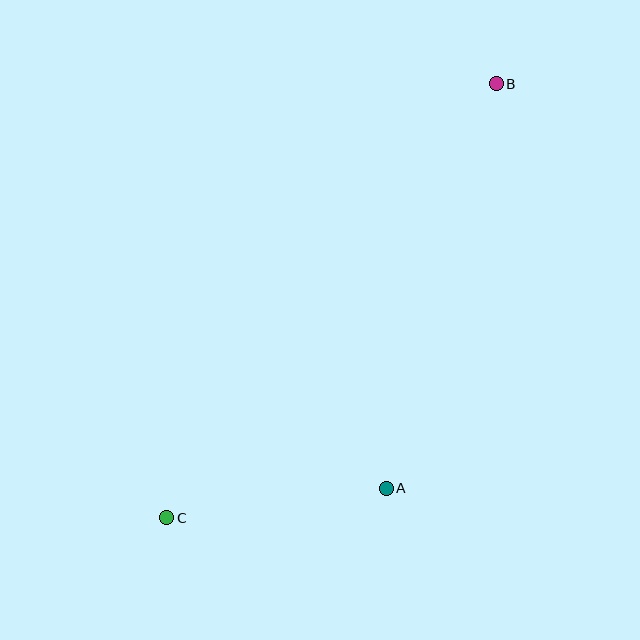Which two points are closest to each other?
Points A and C are closest to each other.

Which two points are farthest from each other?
Points B and C are farthest from each other.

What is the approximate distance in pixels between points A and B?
The distance between A and B is approximately 419 pixels.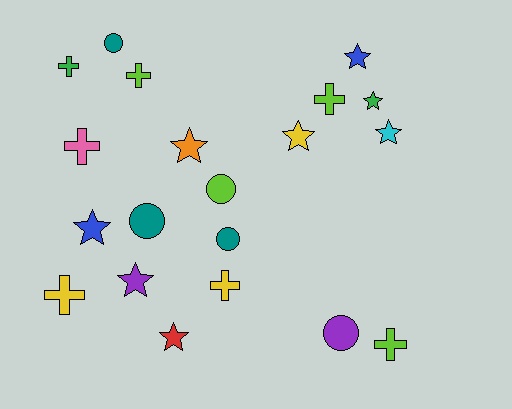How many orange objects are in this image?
There is 1 orange object.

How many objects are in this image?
There are 20 objects.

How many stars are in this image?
There are 8 stars.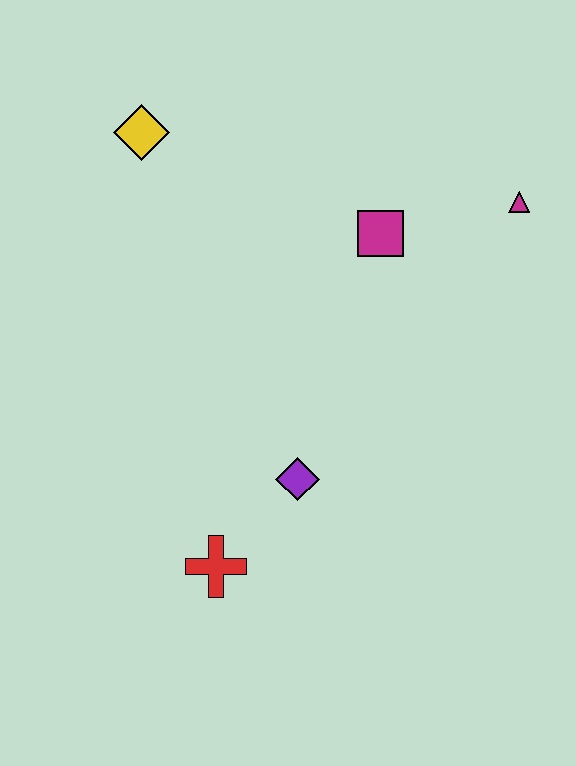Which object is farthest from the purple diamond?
The yellow diamond is farthest from the purple diamond.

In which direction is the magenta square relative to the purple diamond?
The magenta square is above the purple diamond.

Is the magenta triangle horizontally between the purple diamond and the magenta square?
No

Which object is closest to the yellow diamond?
The magenta square is closest to the yellow diamond.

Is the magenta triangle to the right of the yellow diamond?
Yes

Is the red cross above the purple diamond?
No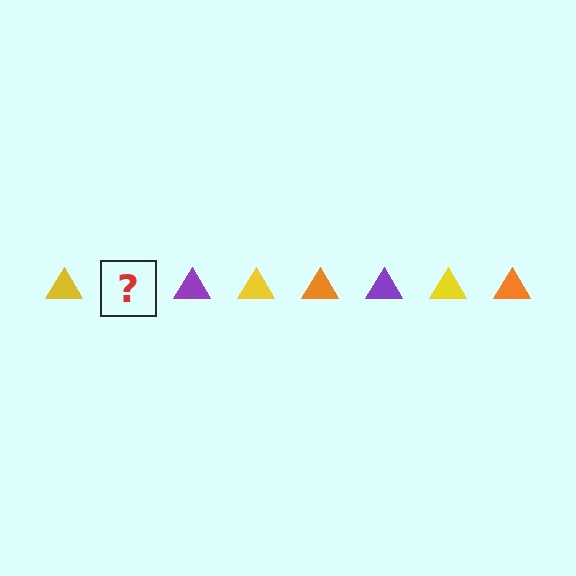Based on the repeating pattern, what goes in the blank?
The blank should be an orange triangle.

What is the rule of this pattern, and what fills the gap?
The rule is that the pattern cycles through yellow, orange, purple triangles. The gap should be filled with an orange triangle.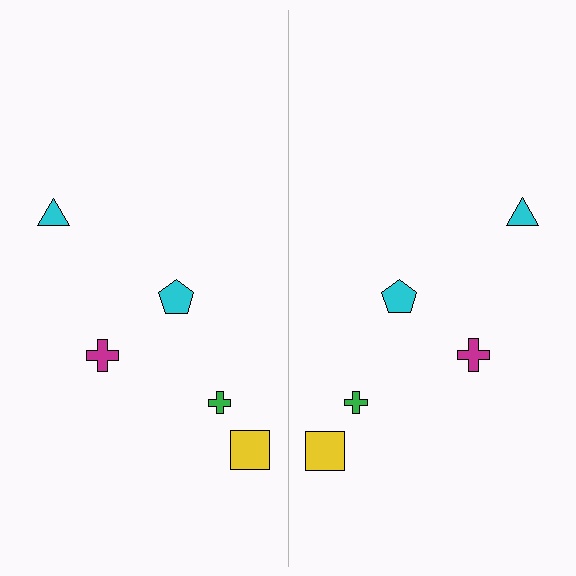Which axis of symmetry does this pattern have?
The pattern has a vertical axis of symmetry running through the center of the image.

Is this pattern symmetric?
Yes, this pattern has bilateral (reflection) symmetry.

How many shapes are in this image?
There are 10 shapes in this image.